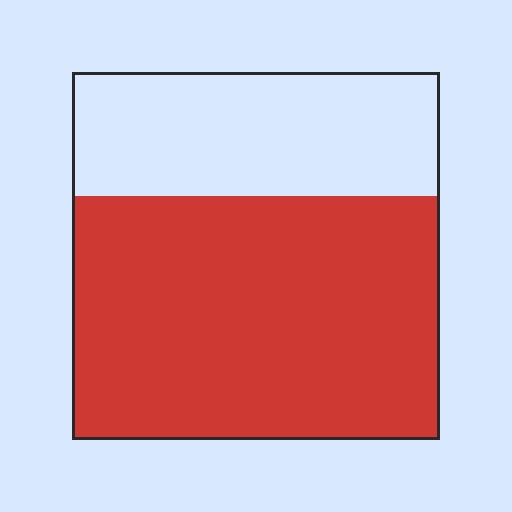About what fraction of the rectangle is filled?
About two thirds (2/3).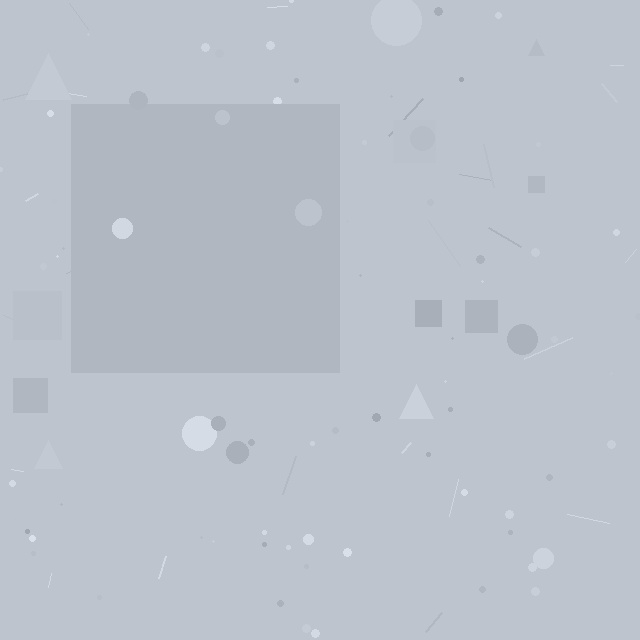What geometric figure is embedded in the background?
A square is embedded in the background.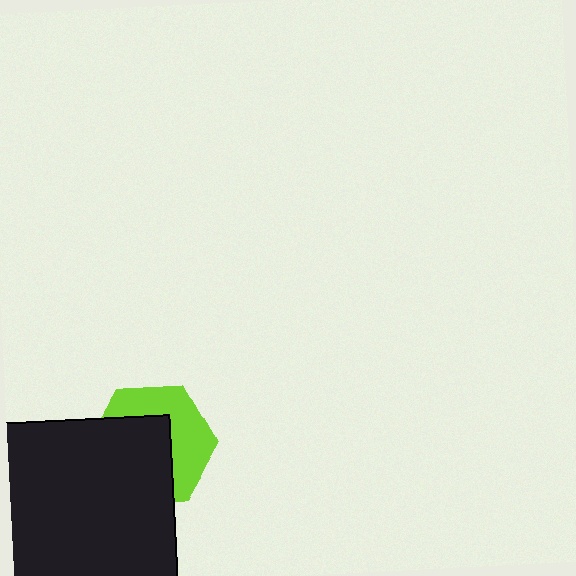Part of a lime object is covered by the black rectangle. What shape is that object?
It is a hexagon.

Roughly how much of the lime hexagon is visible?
About half of it is visible (roughly 45%).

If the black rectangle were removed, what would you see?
You would see the complete lime hexagon.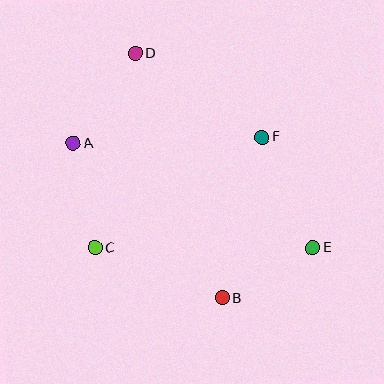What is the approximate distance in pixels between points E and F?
The distance between E and F is approximately 121 pixels.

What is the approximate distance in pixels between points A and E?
The distance between A and E is approximately 261 pixels.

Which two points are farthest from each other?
Points D and E are farthest from each other.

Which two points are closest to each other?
Points B and E are closest to each other.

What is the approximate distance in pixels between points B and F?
The distance between B and F is approximately 165 pixels.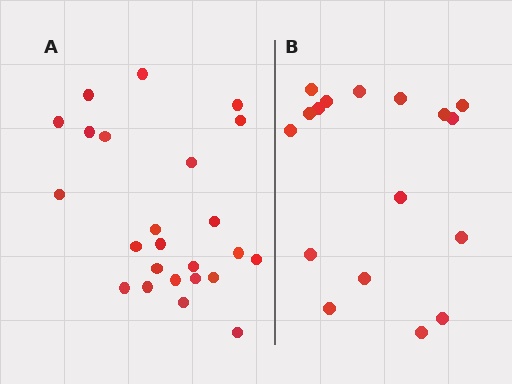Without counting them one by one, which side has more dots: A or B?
Region A (the left region) has more dots.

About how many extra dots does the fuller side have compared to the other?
Region A has roughly 8 or so more dots than region B.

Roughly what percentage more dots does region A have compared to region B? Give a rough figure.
About 40% more.